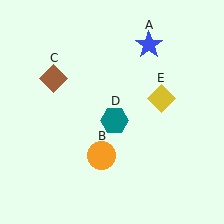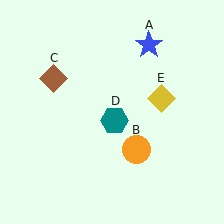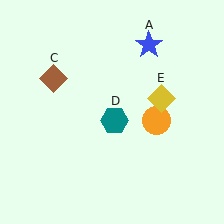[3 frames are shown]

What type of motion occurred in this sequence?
The orange circle (object B) rotated counterclockwise around the center of the scene.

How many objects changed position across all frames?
1 object changed position: orange circle (object B).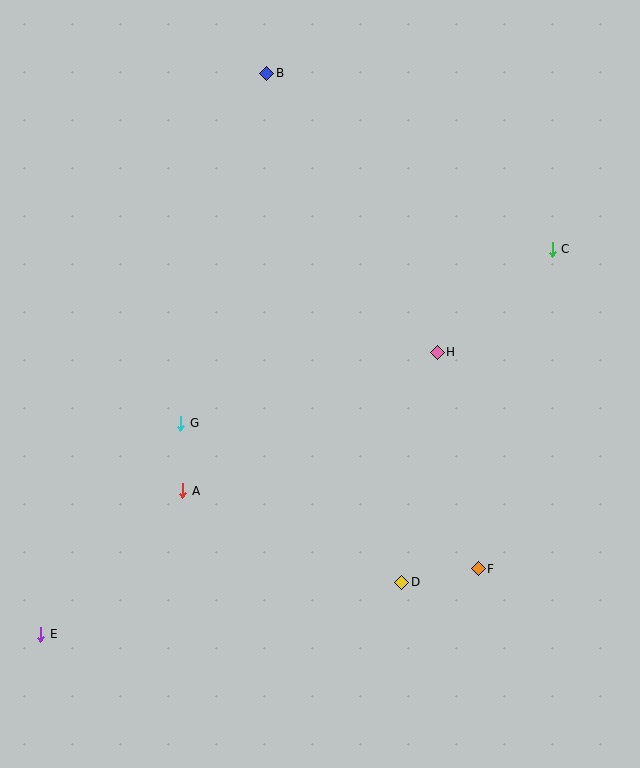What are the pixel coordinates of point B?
Point B is at (267, 73).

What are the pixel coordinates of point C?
Point C is at (552, 249).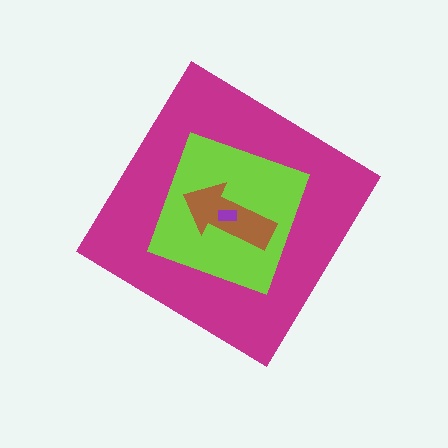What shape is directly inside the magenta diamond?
The lime square.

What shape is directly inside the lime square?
The brown arrow.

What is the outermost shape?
The magenta diamond.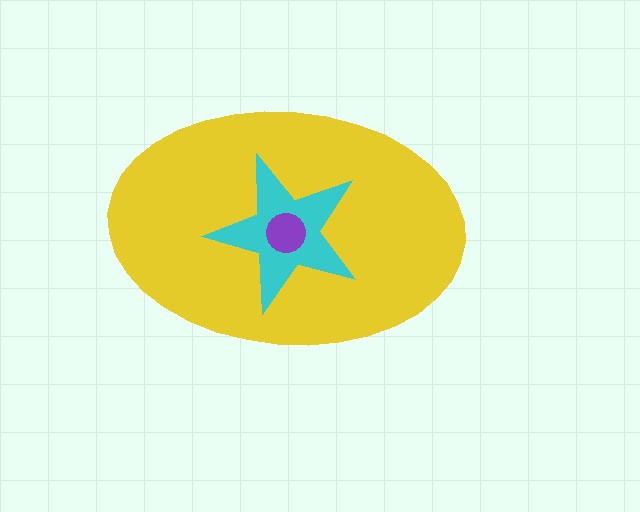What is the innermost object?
The purple circle.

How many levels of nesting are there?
3.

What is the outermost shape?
The yellow ellipse.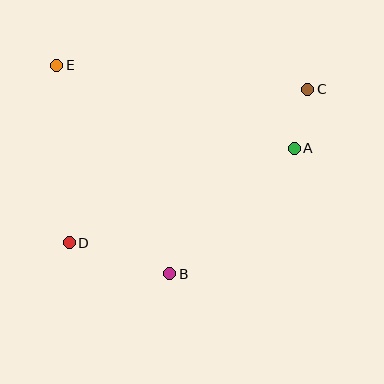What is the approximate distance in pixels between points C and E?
The distance between C and E is approximately 252 pixels.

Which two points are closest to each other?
Points A and C are closest to each other.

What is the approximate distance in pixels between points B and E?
The distance between B and E is approximately 237 pixels.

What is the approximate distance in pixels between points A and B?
The distance between A and B is approximately 177 pixels.